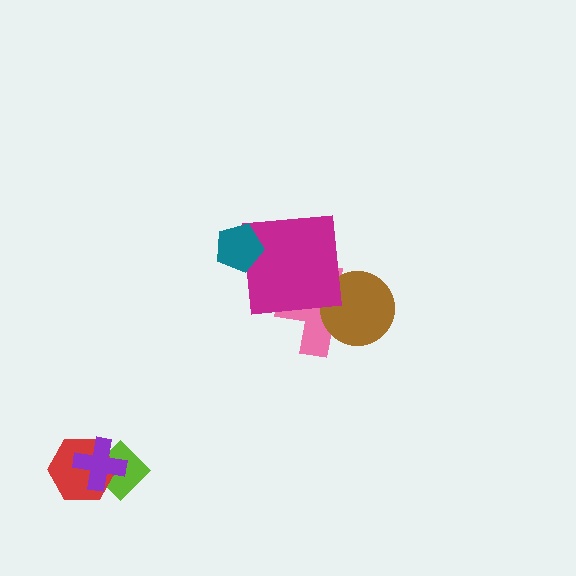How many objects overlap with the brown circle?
1 object overlaps with the brown circle.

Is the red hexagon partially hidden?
Yes, it is partially covered by another shape.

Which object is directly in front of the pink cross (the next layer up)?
The brown circle is directly in front of the pink cross.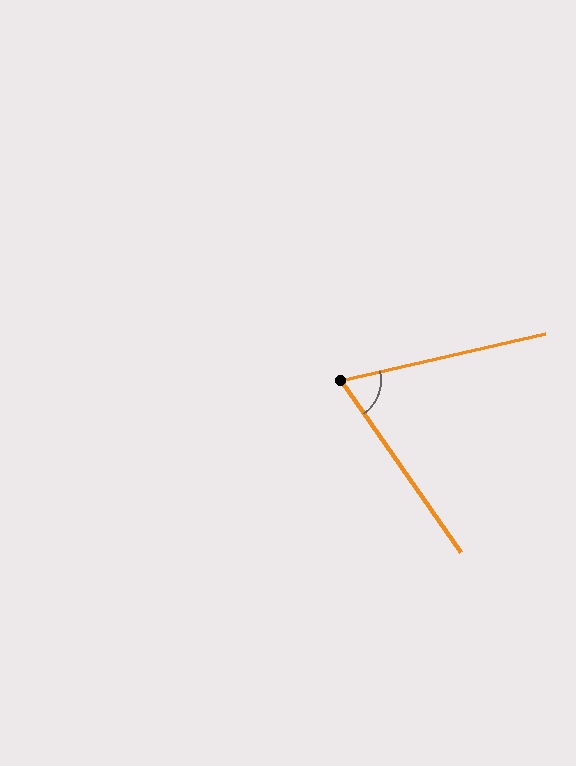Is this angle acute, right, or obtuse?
It is acute.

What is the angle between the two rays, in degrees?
Approximately 68 degrees.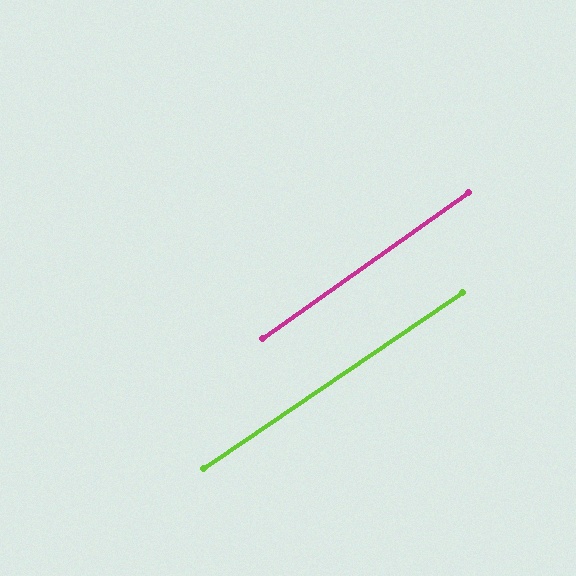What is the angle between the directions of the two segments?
Approximately 1 degree.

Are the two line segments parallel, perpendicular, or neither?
Parallel — their directions differ by only 1.1°.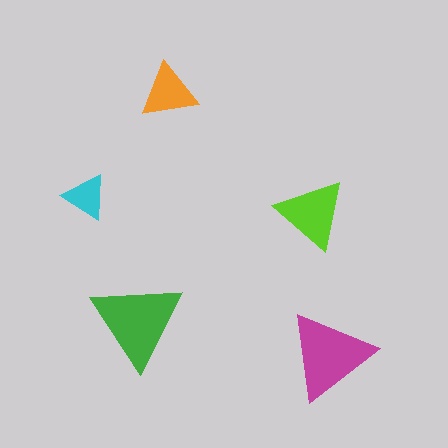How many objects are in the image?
There are 5 objects in the image.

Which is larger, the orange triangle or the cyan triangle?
The orange one.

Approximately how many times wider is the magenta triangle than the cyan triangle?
About 2 times wider.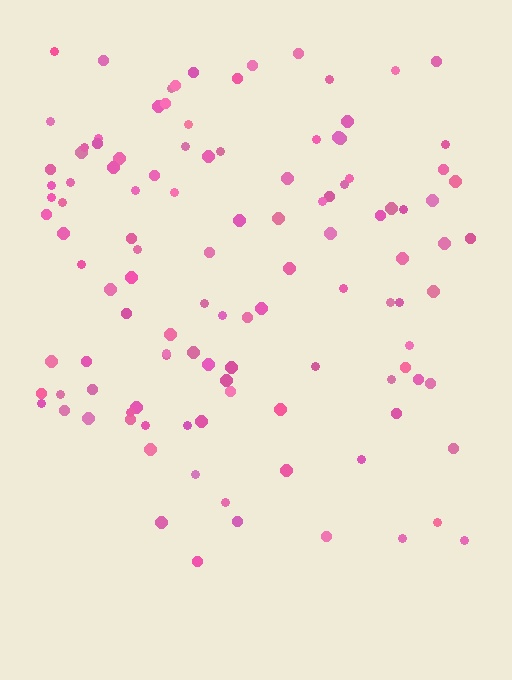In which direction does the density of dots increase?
From bottom to top, with the top side densest.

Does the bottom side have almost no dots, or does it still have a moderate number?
Still a moderate number, just noticeably fewer than the top.